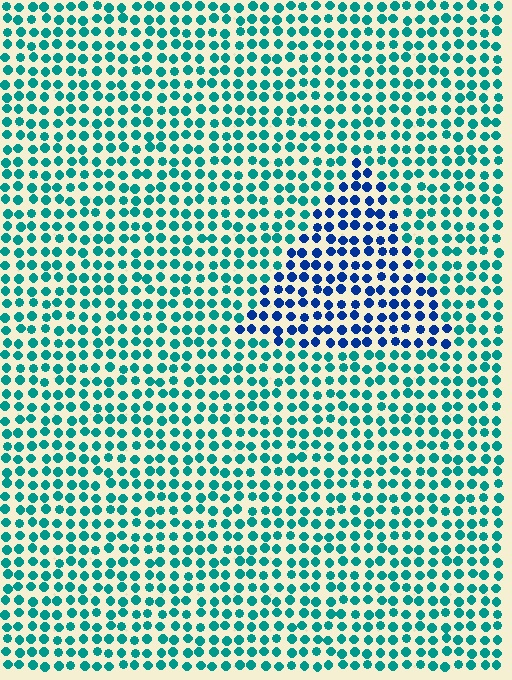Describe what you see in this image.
The image is filled with small teal elements in a uniform arrangement. A triangle-shaped region is visible where the elements are tinted to a slightly different hue, forming a subtle color boundary.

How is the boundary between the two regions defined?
The boundary is defined purely by a slight shift in hue (about 46 degrees). Spacing, size, and orientation are identical on both sides.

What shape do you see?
I see a triangle.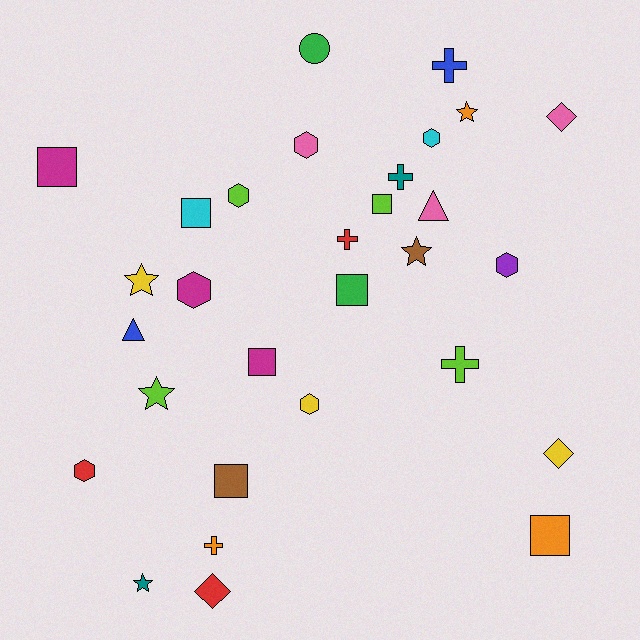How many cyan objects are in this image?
There are 2 cyan objects.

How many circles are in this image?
There is 1 circle.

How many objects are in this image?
There are 30 objects.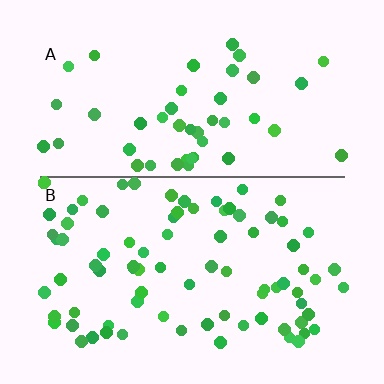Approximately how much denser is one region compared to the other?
Approximately 1.8× — region B over region A.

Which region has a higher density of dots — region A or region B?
B (the bottom).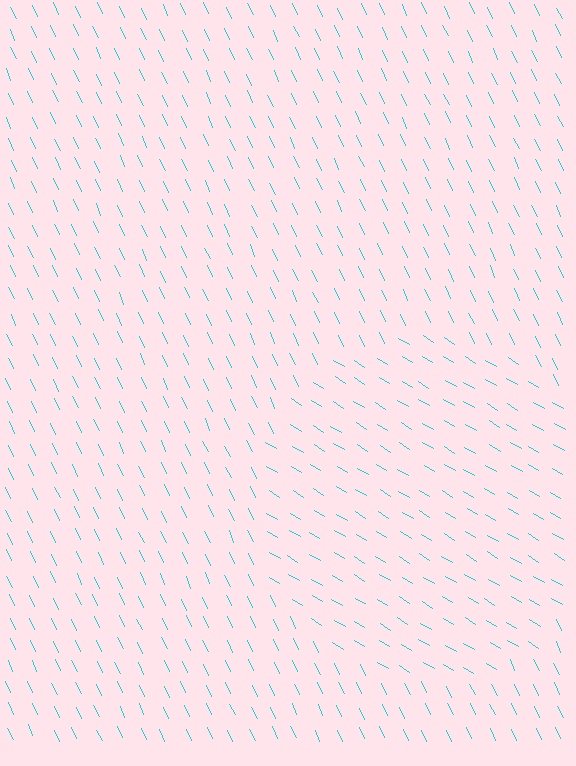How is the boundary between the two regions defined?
The boundary is defined purely by a change in line orientation (approximately 34 degrees difference). All lines are the same color and thickness.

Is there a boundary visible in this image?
Yes, there is a texture boundary formed by a change in line orientation.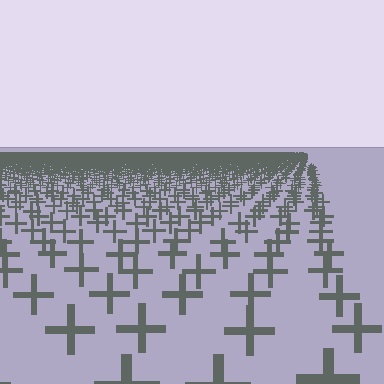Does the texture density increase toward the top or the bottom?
Density increases toward the top.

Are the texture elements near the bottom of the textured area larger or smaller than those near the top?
Larger. Near the bottom, elements are closer to the viewer and appear at a bigger on-screen size.